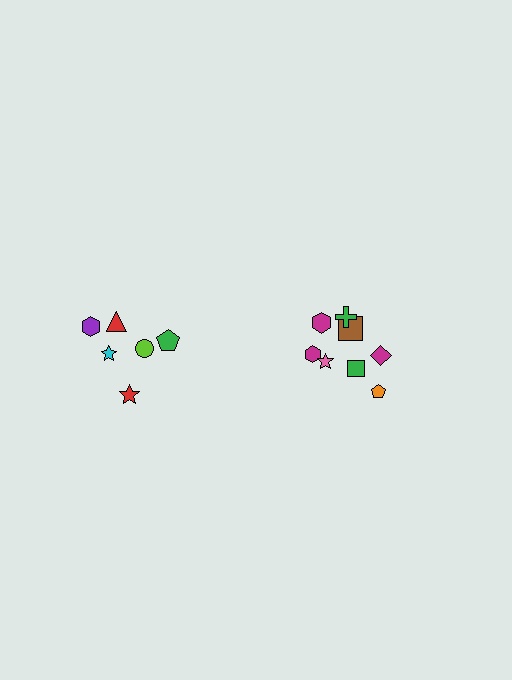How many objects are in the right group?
There are 8 objects.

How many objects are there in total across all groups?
There are 14 objects.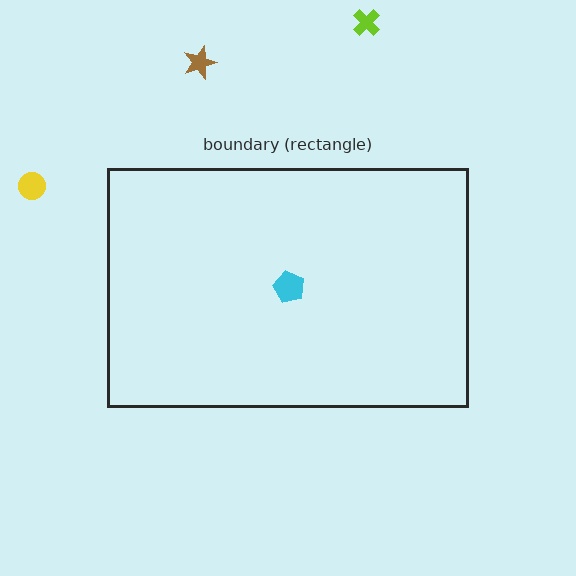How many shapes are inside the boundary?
1 inside, 3 outside.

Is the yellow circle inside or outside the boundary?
Outside.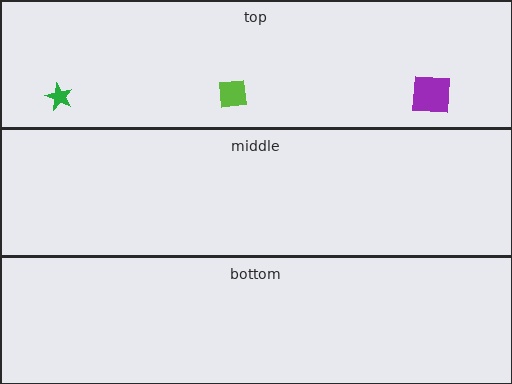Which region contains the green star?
The top region.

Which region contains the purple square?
The top region.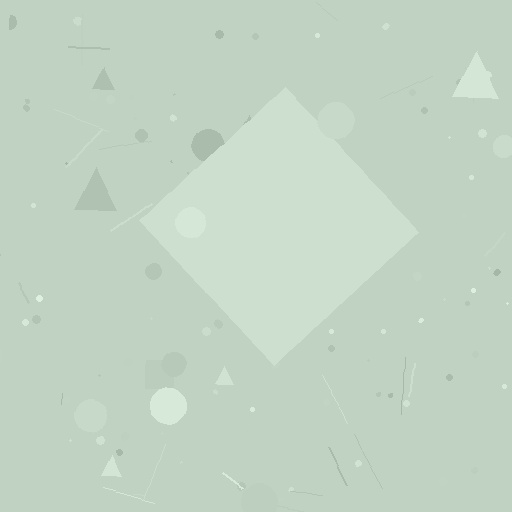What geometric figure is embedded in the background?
A diamond is embedded in the background.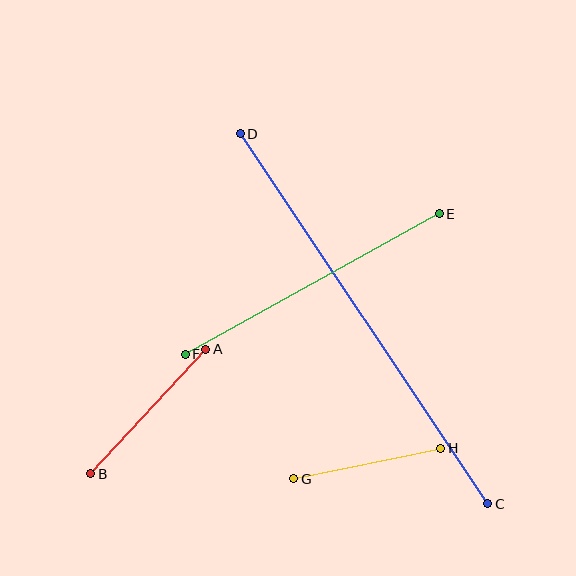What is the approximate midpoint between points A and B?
The midpoint is at approximately (148, 412) pixels.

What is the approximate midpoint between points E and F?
The midpoint is at approximately (312, 284) pixels.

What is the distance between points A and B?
The distance is approximately 170 pixels.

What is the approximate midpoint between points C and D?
The midpoint is at approximately (364, 319) pixels.